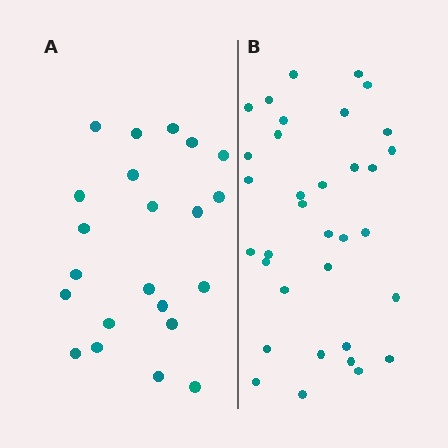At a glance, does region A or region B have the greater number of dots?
Region B (the right region) has more dots.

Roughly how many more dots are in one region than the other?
Region B has roughly 12 or so more dots than region A.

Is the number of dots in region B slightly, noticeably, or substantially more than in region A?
Region B has substantially more. The ratio is roughly 1.5 to 1.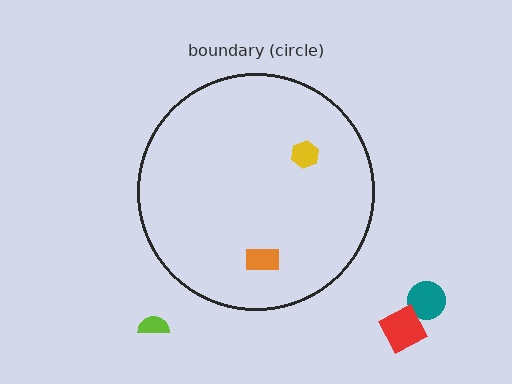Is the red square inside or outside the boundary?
Outside.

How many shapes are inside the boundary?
2 inside, 3 outside.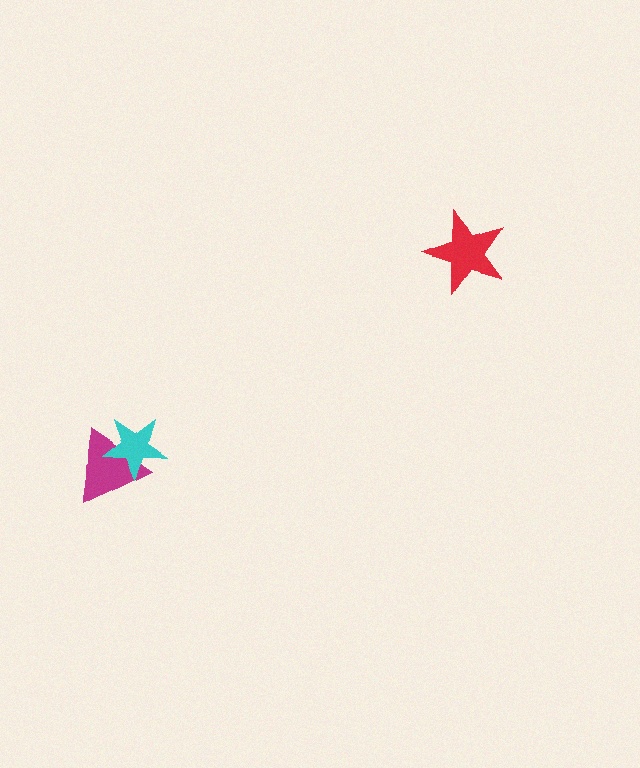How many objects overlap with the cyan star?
1 object overlaps with the cyan star.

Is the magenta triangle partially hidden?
Yes, it is partially covered by another shape.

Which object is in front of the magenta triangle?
The cyan star is in front of the magenta triangle.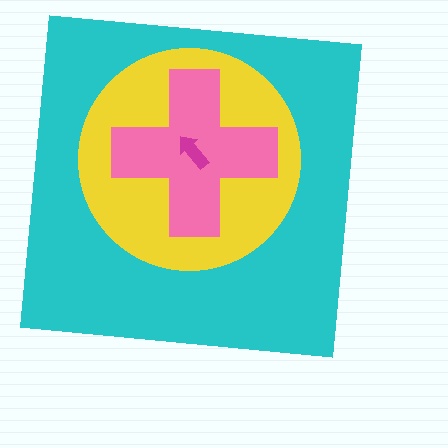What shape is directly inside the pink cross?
The magenta arrow.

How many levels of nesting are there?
4.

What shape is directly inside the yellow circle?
The pink cross.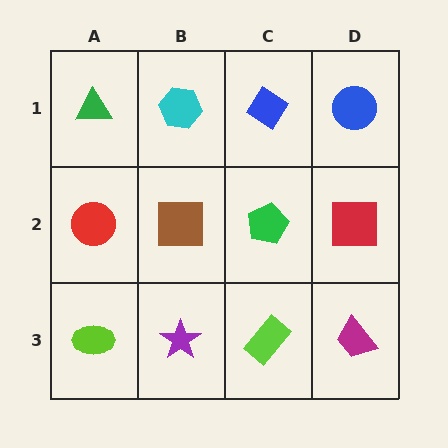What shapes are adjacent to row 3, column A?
A red circle (row 2, column A), a purple star (row 3, column B).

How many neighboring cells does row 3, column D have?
2.